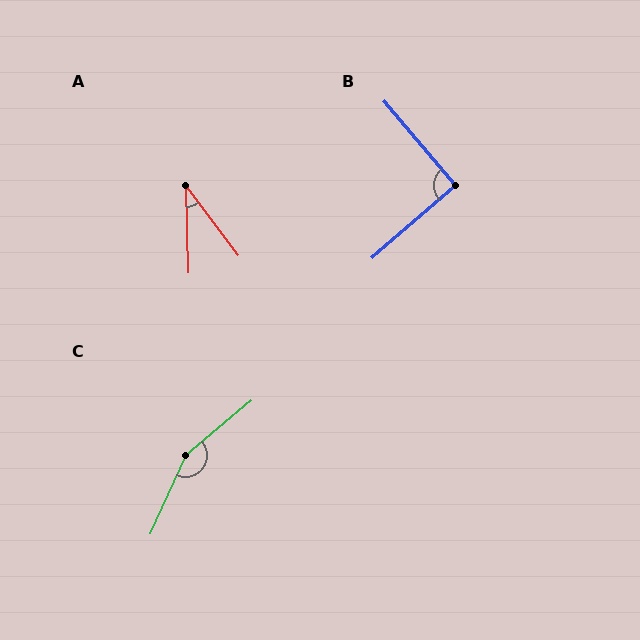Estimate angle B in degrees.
Approximately 91 degrees.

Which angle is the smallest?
A, at approximately 35 degrees.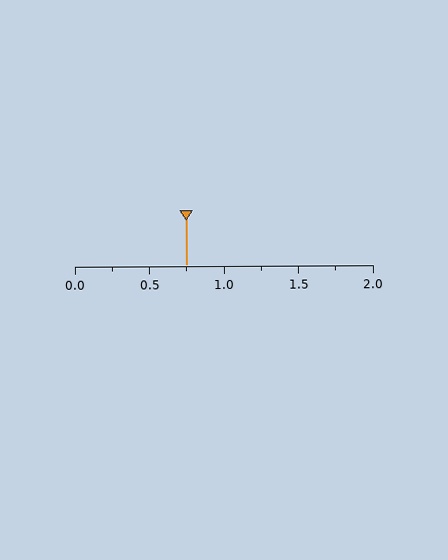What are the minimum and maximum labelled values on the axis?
The axis runs from 0.0 to 2.0.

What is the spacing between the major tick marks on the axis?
The major ticks are spaced 0.5 apart.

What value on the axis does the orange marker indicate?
The marker indicates approximately 0.75.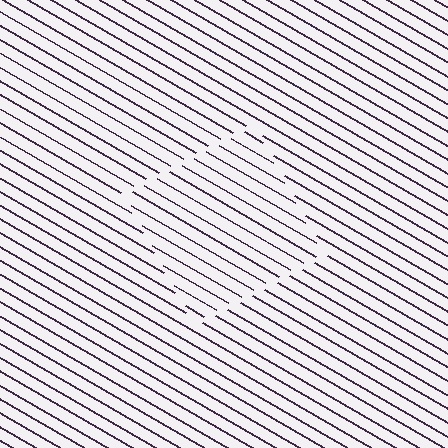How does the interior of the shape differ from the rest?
The interior of the shape contains the same grating, shifted by half a period — the contour is defined by the phase discontinuity where line-ends from the inner and outer gratings abut.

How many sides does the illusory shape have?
4 sides — the line-ends trace a square.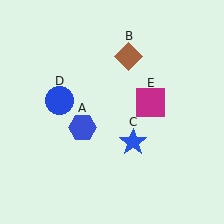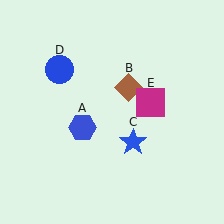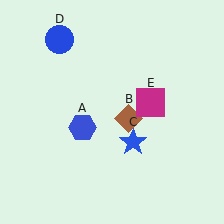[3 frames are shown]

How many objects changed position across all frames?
2 objects changed position: brown diamond (object B), blue circle (object D).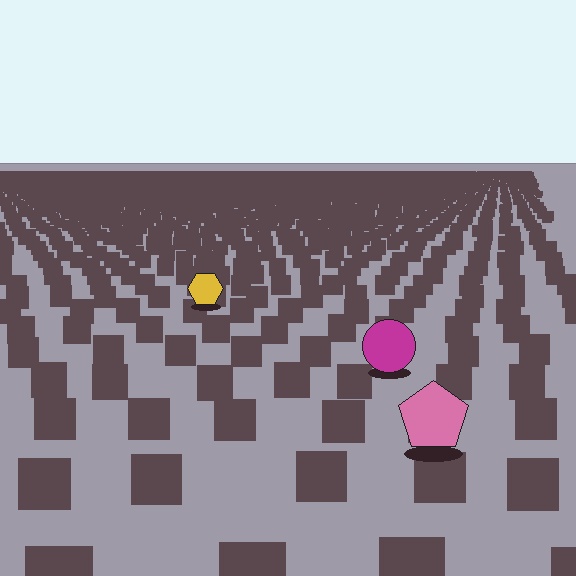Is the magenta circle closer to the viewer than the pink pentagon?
No. The pink pentagon is closer — you can tell from the texture gradient: the ground texture is coarser near it.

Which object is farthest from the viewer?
The yellow hexagon is farthest from the viewer. It appears smaller and the ground texture around it is denser.